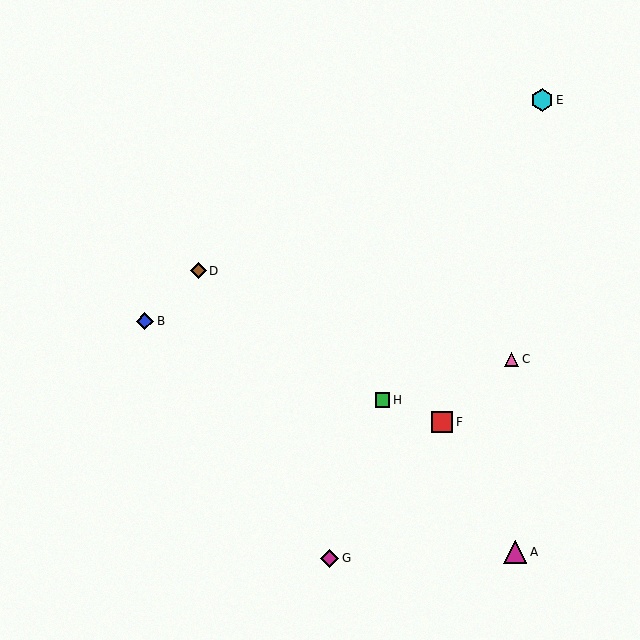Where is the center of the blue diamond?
The center of the blue diamond is at (145, 321).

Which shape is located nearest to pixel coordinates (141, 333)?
The blue diamond (labeled B) at (145, 321) is nearest to that location.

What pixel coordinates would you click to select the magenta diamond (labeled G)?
Click at (330, 558) to select the magenta diamond G.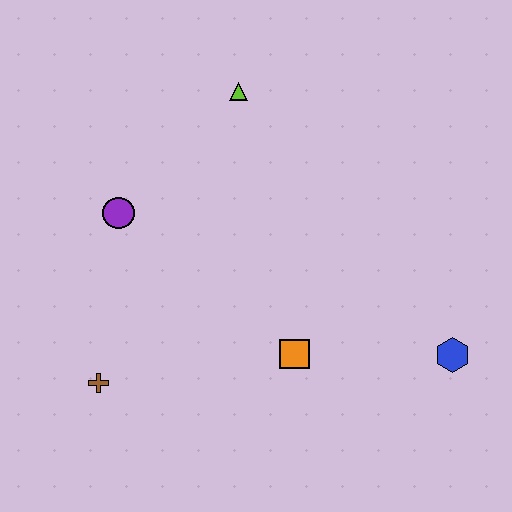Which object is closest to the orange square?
The blue hexagon is closest to the orange square.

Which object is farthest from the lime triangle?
The blue hexagon is farthest from the lime triangle.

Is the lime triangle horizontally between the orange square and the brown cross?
Yes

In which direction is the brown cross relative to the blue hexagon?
The brown cross is to the left of the blue hexagon.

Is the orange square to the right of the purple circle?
Yes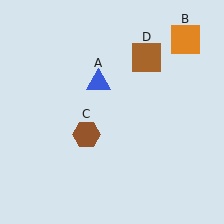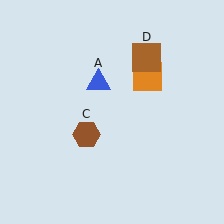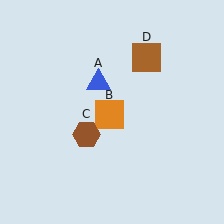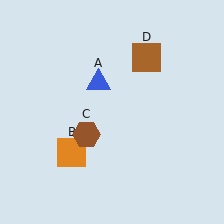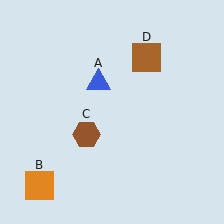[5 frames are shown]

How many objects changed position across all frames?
1 object changed position: orange square (object B).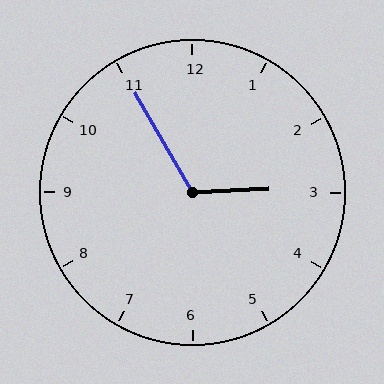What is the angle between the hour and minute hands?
Approximately 118 degrees.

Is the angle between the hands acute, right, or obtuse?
It is obtuse.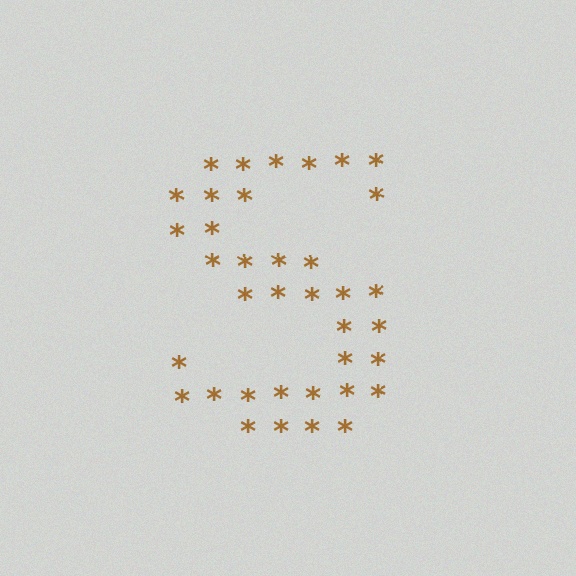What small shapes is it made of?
It is made of small asterisks.